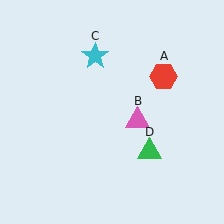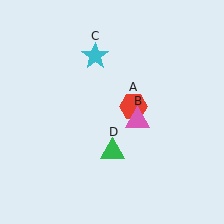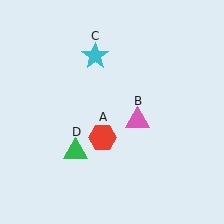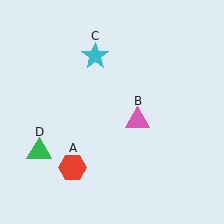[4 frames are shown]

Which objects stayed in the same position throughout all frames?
Pink triangle (object B) and cyan star (object C) remained stationary.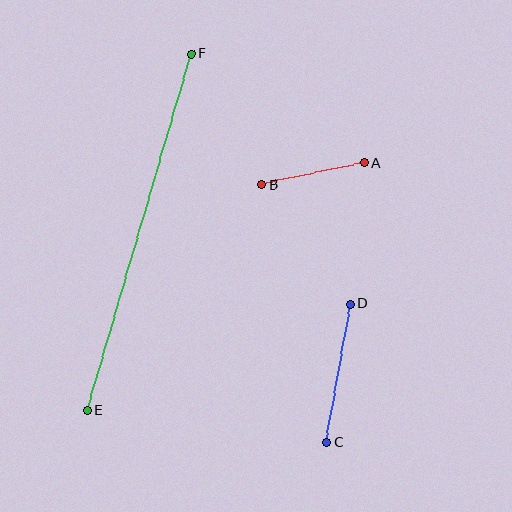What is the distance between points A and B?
The distance is approximately 104 pixels.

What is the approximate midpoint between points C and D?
The midpoint is at approximately (338, 373) pixels.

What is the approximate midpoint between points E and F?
The midpoint is at approximately (139, 232) pixels.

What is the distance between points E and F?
The distance is approximately 372 pixels.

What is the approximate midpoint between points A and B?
The midpoint is at approximately (313, 174) pixels.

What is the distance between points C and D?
The distance is approximately 141 pixels.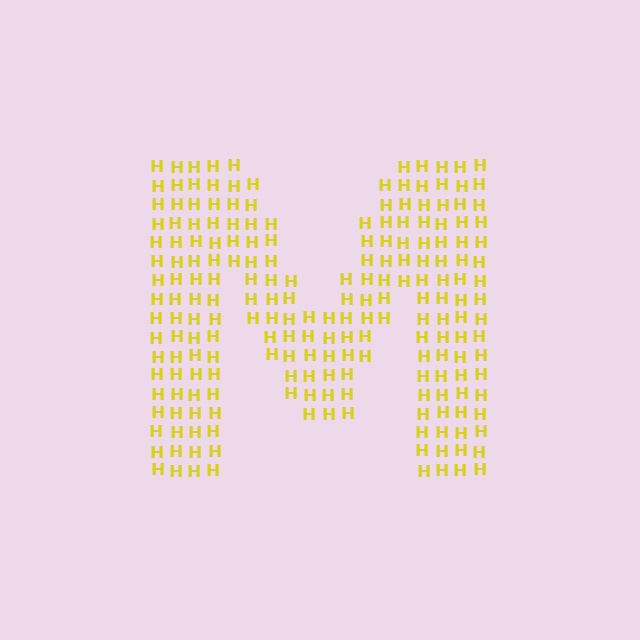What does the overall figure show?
The overall figure shows the letter M.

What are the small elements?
The small elements are letter H's.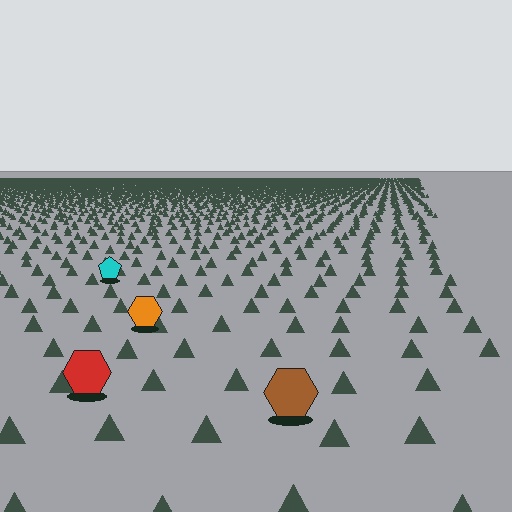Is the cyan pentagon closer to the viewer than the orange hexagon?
No. The orange hexagon is closer — you can tell from the texture gradient: the ground texture is coarser near it.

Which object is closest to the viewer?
The brown hexagon is closest. The texture marks near it are larger and more spread out.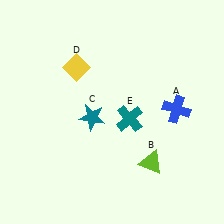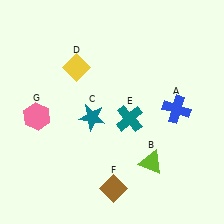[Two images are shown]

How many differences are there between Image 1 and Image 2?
There are 2 differences between the two images.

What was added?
A brown diamond (F), a pink hexagon (G) were added in Image 2.